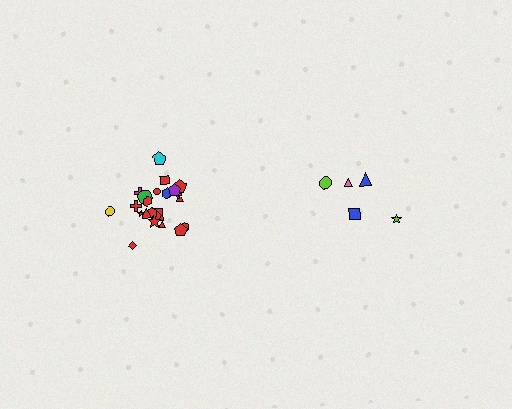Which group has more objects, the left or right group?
The left group.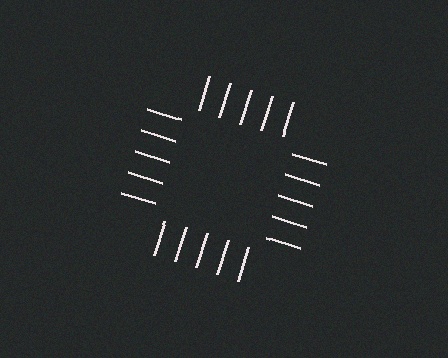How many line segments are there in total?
20 — 5 along each of the 4 edges.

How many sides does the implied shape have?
4 sides — the line-ends trace a square.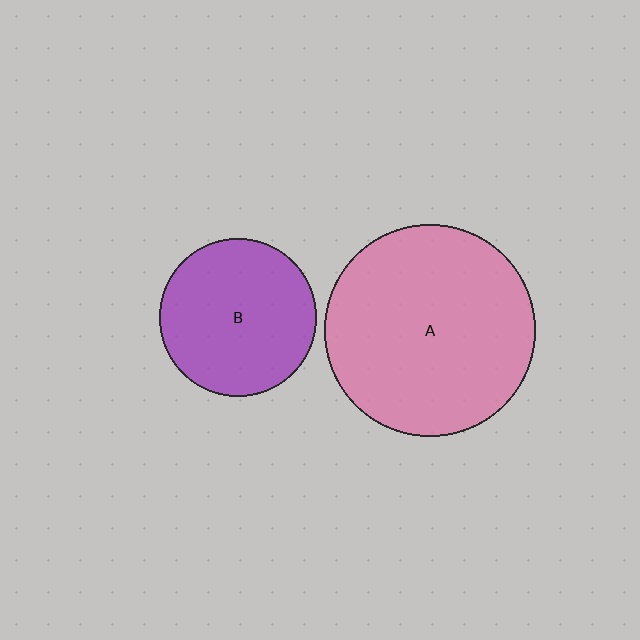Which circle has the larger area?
Circle A (pink).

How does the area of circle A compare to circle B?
Approximately 1.8 times.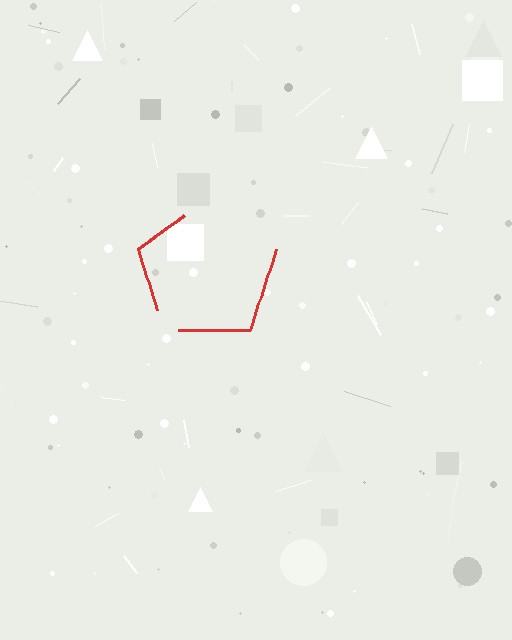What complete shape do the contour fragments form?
The contour fragments form a pentagon.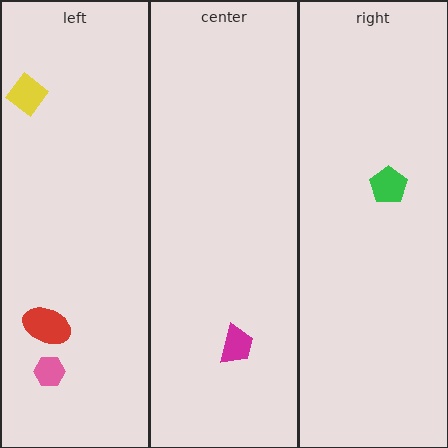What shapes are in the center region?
The magenta trapezoid.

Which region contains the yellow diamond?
The left region.